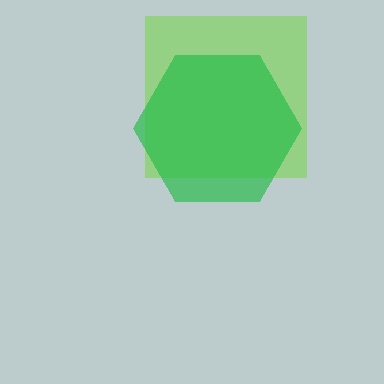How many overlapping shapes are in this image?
There are 2 overlapping shapes in the image.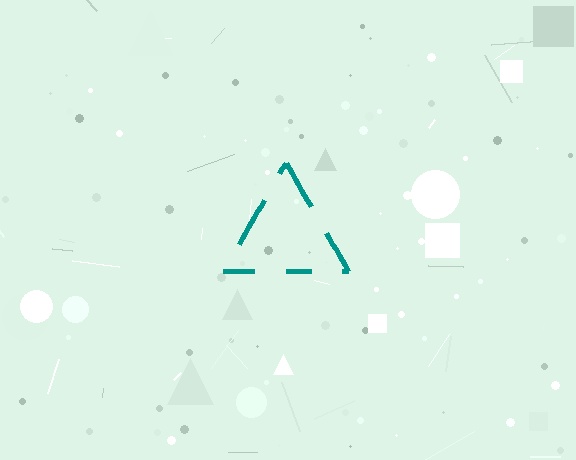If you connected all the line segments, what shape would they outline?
They would outline a triangle.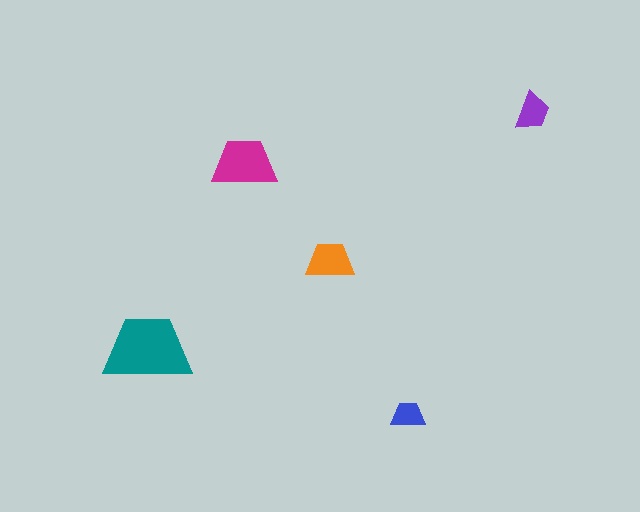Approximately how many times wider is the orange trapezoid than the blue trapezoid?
About 1.5 times wider.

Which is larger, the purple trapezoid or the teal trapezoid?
The teal one.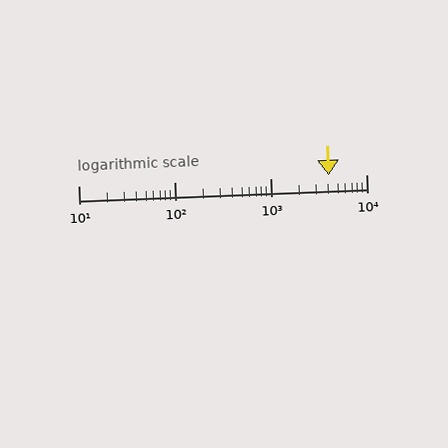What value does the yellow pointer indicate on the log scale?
The pointer indicates approximately 4100.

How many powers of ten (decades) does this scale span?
The scale spans 3 decades, from 10 to 10000.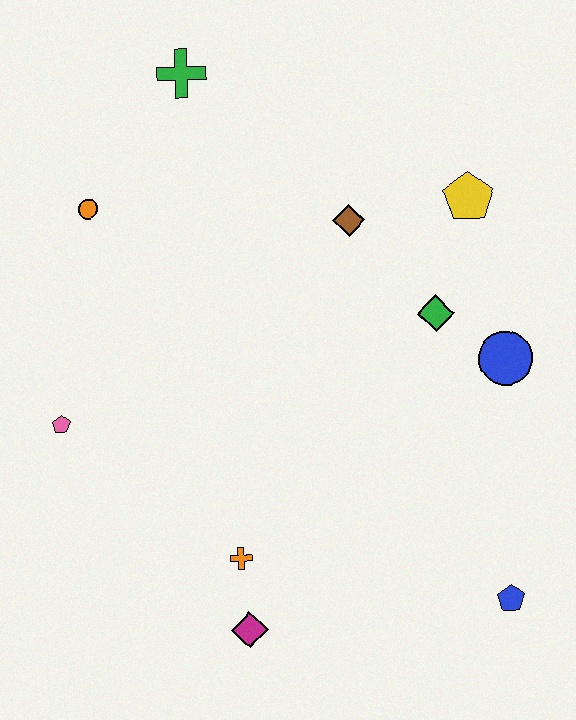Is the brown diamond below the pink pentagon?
No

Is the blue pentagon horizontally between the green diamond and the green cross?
No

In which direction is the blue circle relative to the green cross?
The blue circle is to the right of the green cross.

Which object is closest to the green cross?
The orange circle is closest to the green cross.